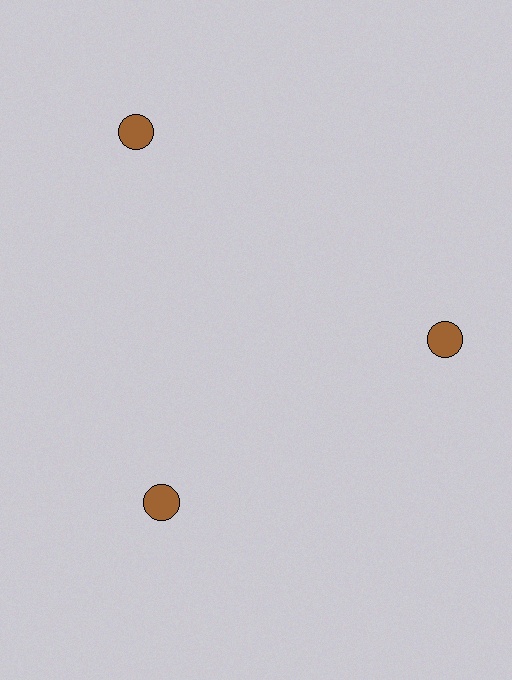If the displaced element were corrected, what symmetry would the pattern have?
It would have 3-fold rotational symmetry — the pattern would map onto itself every 120 degrees.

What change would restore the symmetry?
The symmetry would be restored by moving it inward, back onto the ring so that all 3 circles sit at equal angles and equal distance from the center.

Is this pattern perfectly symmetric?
No. The 3 brown circles are arranged in a ring, but one element near the 11 o'clock position is pushed outward from the center, breaking the 3-fold rotational symmetry.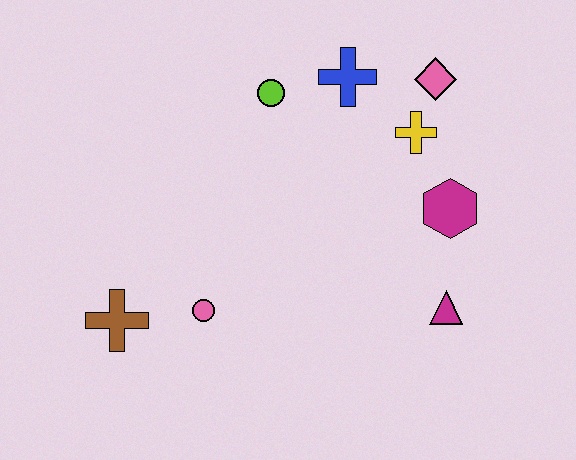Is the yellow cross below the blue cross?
Yes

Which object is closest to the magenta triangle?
The magenta hexagon is closest to the magenta triangle.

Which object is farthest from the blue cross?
The brown cross is farthest from the blue cross.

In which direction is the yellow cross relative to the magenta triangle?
The yellow cross is above the magenta triangle.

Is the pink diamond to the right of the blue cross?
Yes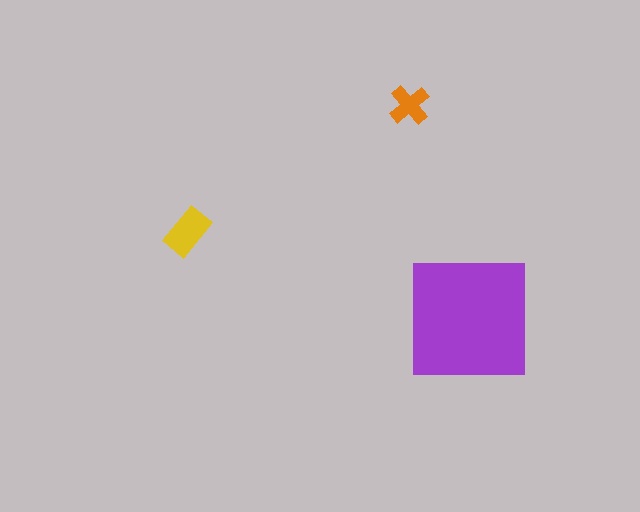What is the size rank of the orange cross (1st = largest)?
3rd.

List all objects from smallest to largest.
The orange cross, the yellow rectangle, the purple square.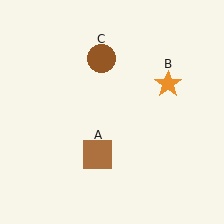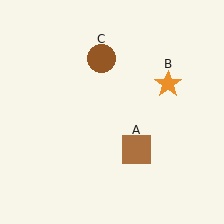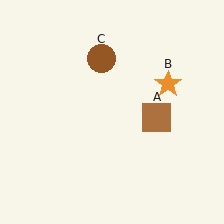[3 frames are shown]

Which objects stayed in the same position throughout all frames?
Orange star (object B) and brown circle (object C) remained stationary.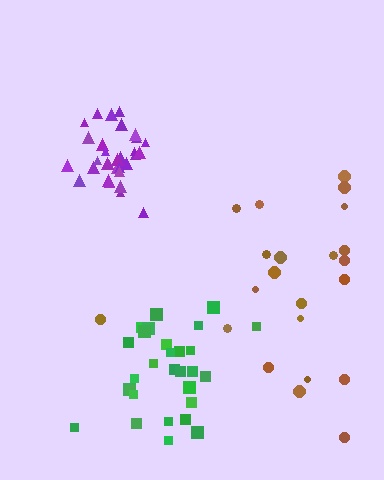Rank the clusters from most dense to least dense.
purple, green, brown.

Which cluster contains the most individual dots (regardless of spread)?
Purple (31).